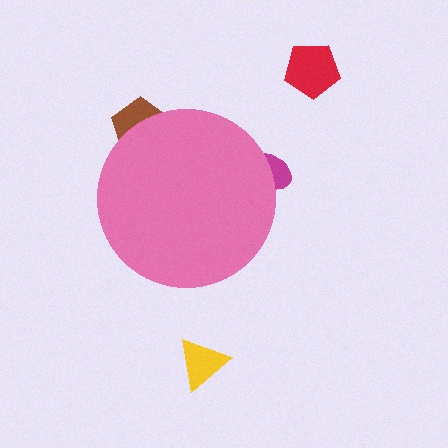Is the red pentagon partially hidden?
No, the red pentagon is fully visible.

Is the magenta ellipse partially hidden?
Yes, the magenta ellipse is partially hidden behind the pink circle.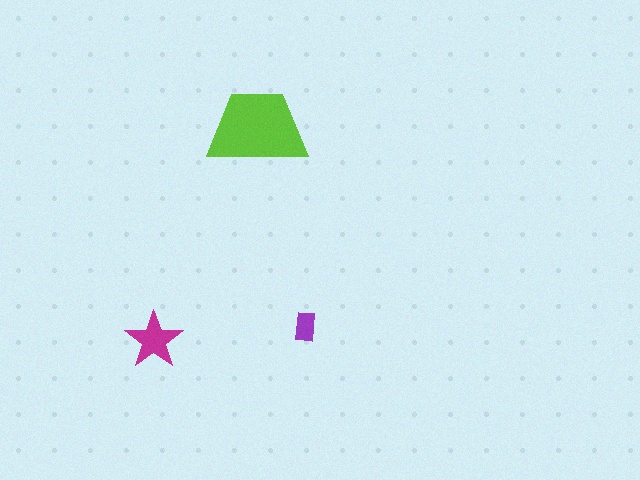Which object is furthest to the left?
The magenta star is leftmost.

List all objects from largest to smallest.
The lime trapezoid, the magenta star, the purple rectangle.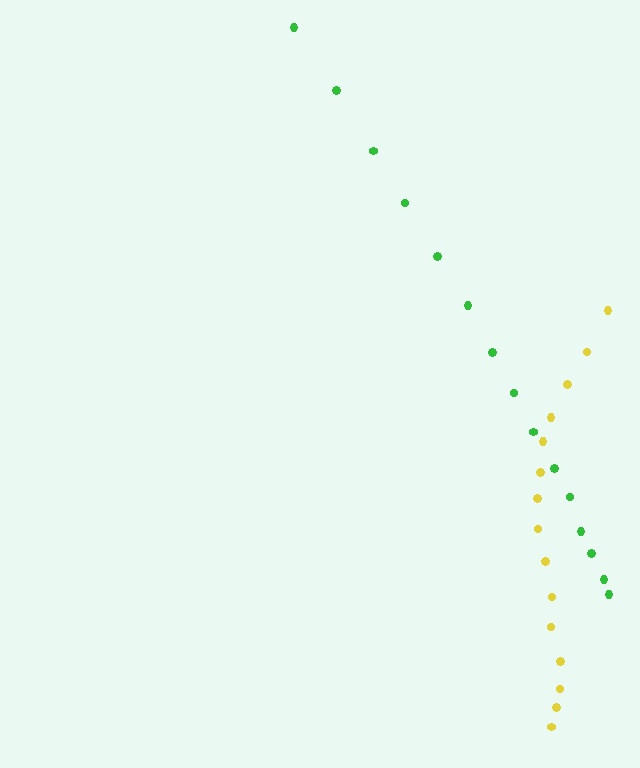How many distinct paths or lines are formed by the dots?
There are 2 distinct paths.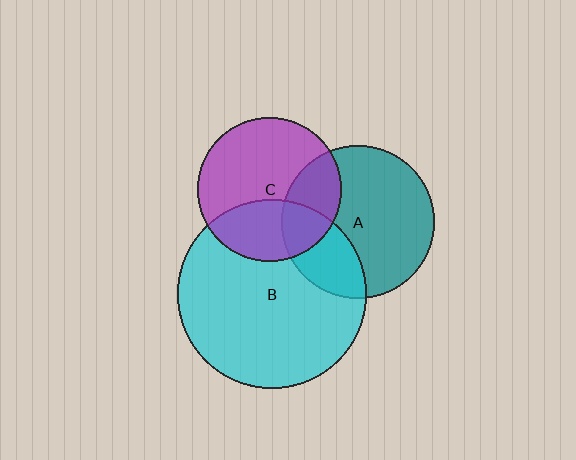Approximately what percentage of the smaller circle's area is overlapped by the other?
Approximately 30%.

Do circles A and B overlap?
Yes.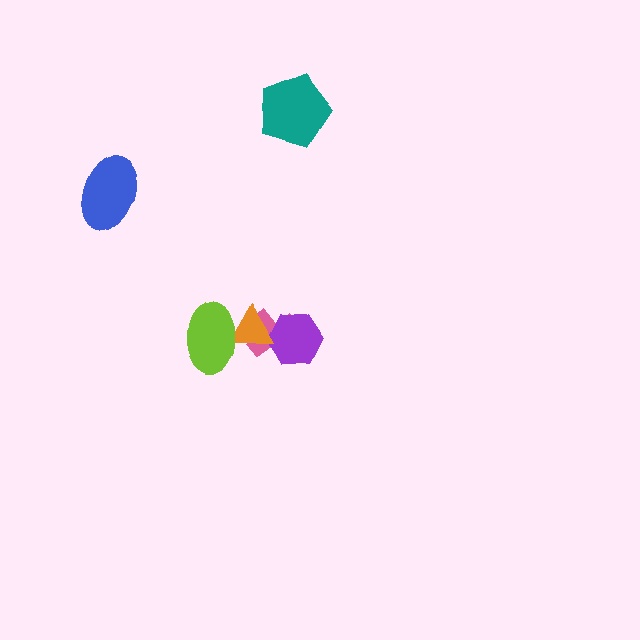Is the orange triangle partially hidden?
Yes, it is partially covered by another shape.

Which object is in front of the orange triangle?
The lime ellipse is in front of the orange triangle.